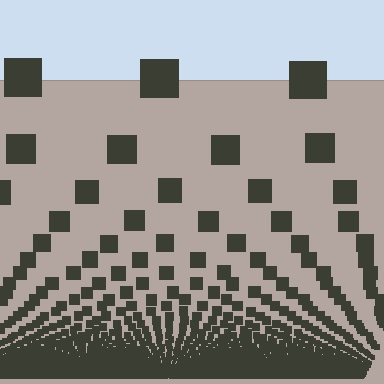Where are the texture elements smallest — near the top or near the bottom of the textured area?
Near the bottom.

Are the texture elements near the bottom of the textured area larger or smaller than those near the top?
Smaller. The gradient is inverted — elements near the bottom are smaller and denser.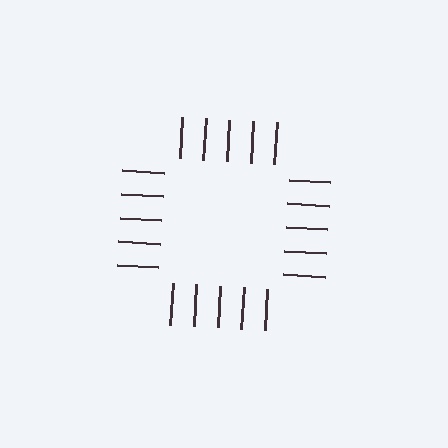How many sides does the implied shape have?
4 sides — the line-ends trace a square.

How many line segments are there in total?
20 — 5 along each of the 4 edges.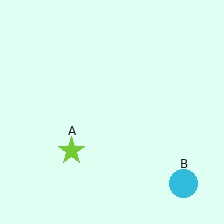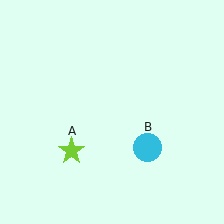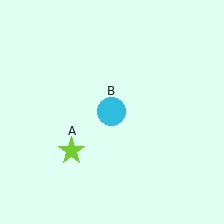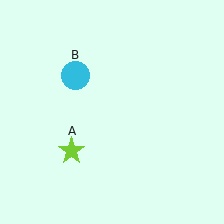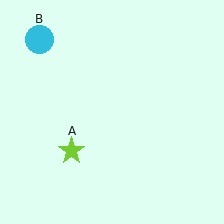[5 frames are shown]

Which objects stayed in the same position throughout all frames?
Lime star (object A) remained stationary.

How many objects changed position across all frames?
1 object changed position: cyan circle (object B).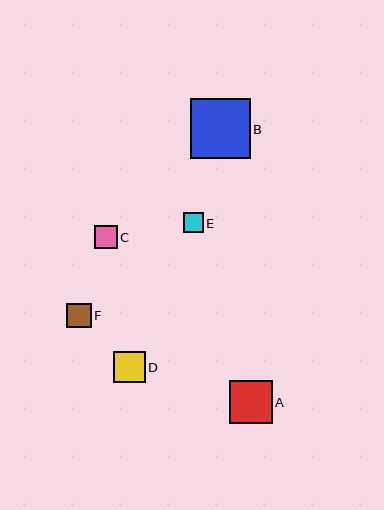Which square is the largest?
Square B is the largest with a size of approximately 60 pixels.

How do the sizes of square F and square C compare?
Square F and square C are approximately the same size.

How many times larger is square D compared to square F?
Square D is approximately 1.3 times the size of square F.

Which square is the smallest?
Square E is the smallest with a size of approximately 20 pixels.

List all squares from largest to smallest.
From largest to smallest: B, A, D, F, C, E.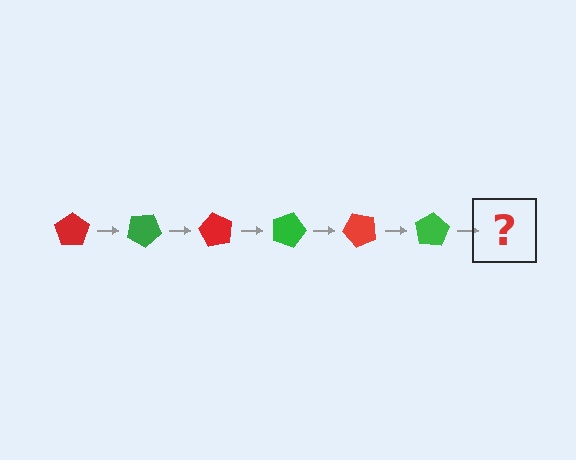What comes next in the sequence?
The next element should be a red pentagon, rotated 180 degrees from the start.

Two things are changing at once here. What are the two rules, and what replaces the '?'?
The two rules are that it rotates 30 degrees each step and the color cycles through red and green. The '?' should be a red pentagon, rotated 180 degrees from the start.